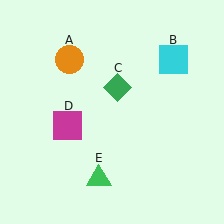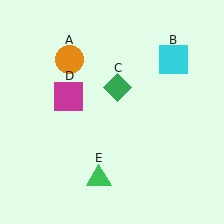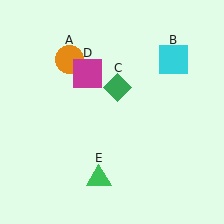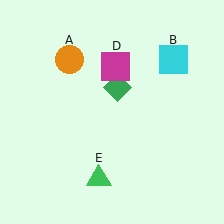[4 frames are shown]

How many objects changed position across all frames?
1 object changed position: magenta square (object D).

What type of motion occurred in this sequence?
The magenta square (object D) rotated clockwise around the center of the scene.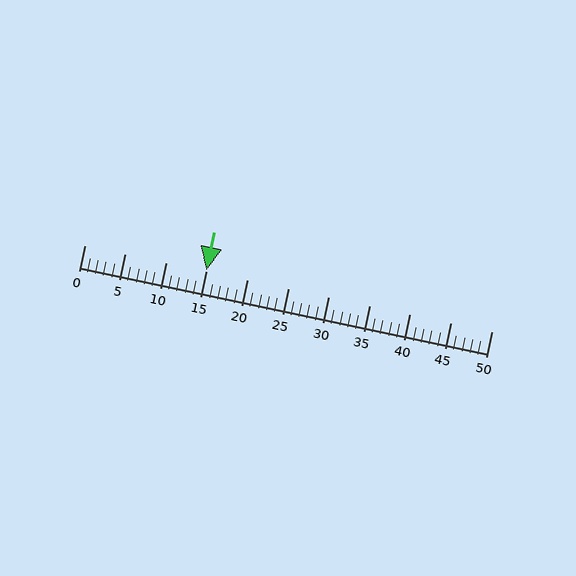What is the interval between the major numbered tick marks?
The major tick marks are spaced 5 units apart.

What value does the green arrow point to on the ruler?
The green arrow points to approximately 15.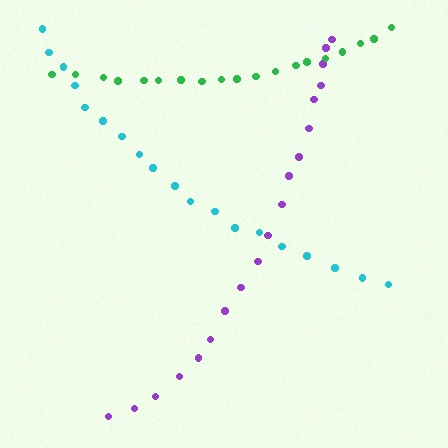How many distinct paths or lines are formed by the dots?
There are 3 distinct paths.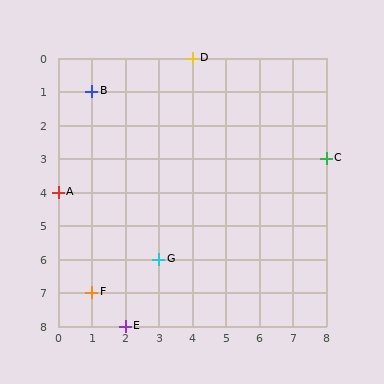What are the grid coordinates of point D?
Point D is at grid coordinates (4, 0).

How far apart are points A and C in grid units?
Points A and C are 8 columns and 1 row apart (about 8.1 grid units diagonally).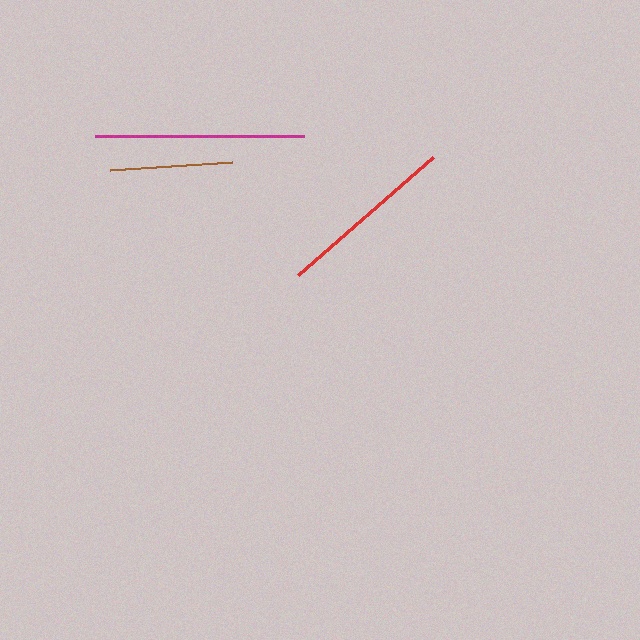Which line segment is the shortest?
The brown line is the shortest at approximately 123 pixels.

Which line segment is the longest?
The magenta line is the longest at approximately 209 pixels.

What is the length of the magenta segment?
The magenta segment is approximately 209 pixels long.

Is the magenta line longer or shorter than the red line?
The magenta line is longer than the red line.